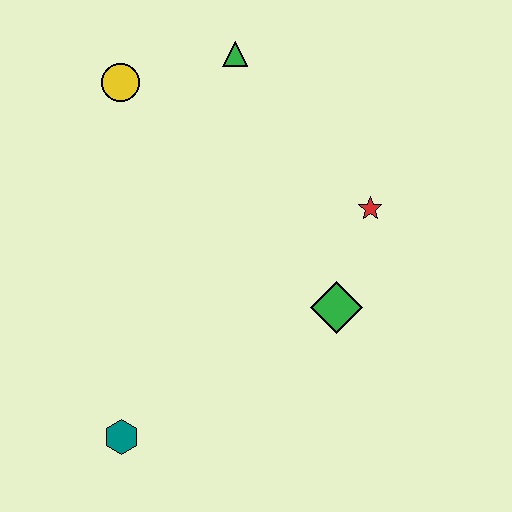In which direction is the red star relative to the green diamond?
The red star is above the green diamond.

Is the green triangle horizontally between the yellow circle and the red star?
Yes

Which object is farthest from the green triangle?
The teal hexagon is farthest from the green triangle.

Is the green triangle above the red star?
Yes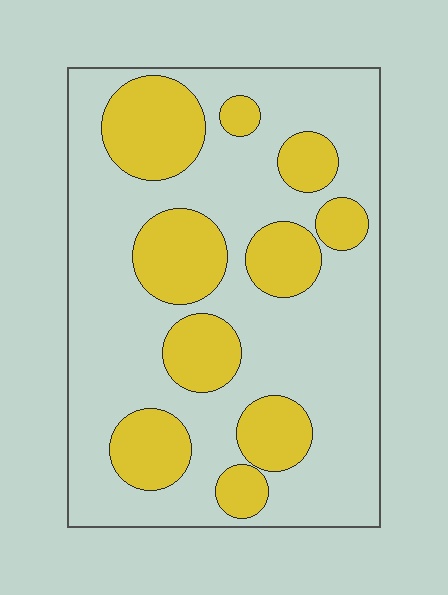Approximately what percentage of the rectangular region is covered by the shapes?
Approximately 30%.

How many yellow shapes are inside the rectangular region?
10.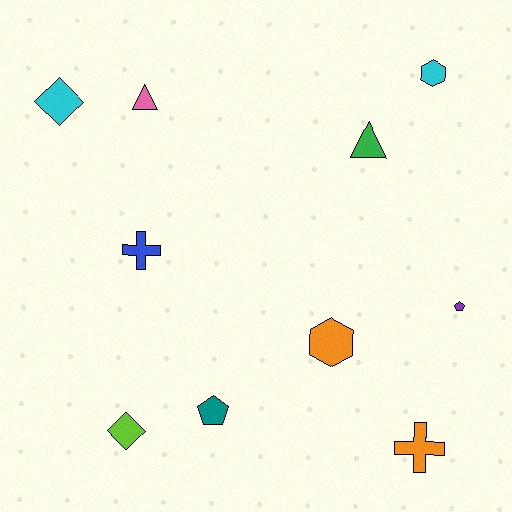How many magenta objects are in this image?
There are no magenta objects.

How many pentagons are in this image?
There are 2 pentagons.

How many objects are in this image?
There are 10 objects.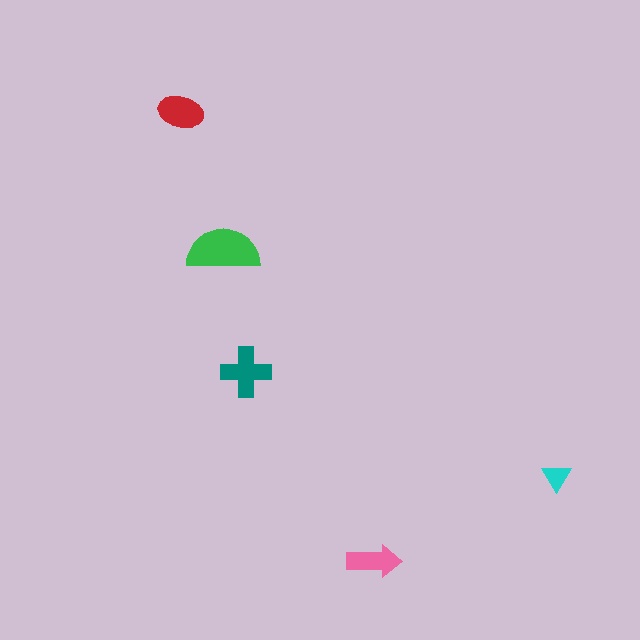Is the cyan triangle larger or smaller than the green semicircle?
Smaller.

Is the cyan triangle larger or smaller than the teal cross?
Smaller.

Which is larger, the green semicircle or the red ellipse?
The green semicircle.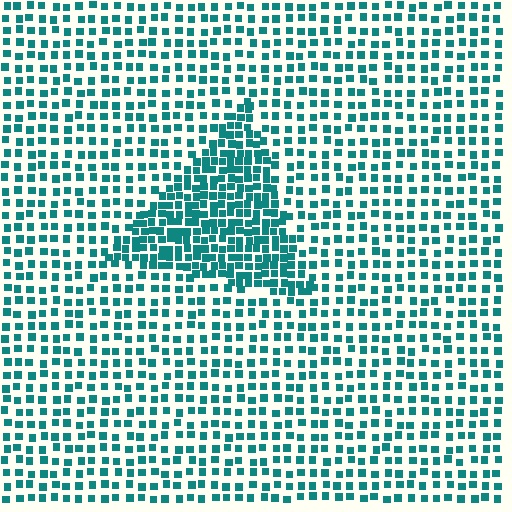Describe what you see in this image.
The image contains small teal elements arranged at two different densities. A triangle-shaped region is visible where the elements are more densely packed than the surrounding area.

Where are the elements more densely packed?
The elements are more densely packed inside the triangle boundary.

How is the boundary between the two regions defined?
The boundary is defined by a change in element density (approximately 2.0x ratio). All elements are the same color, size, and shape.